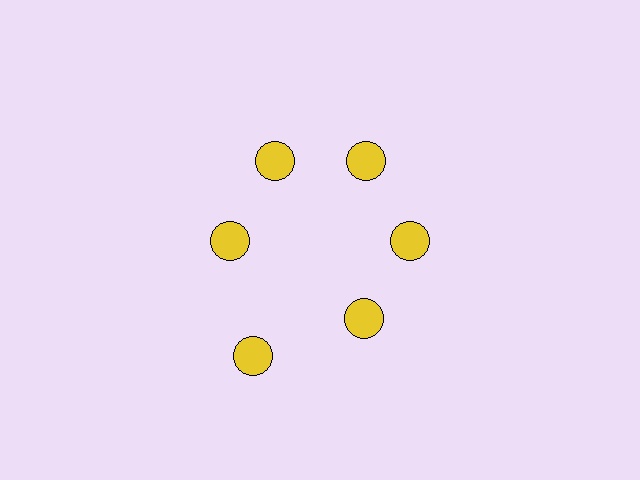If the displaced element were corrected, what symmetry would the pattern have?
It would have 6-fold rotational symmetry — the pattern would map onto itself every 60 degrees.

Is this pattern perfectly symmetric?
No. The 6 yellow circles are arranged in a ring, but one element near the 7 o'clock position is pushed outward from the center, breaking the 6-fold rotational symmetry.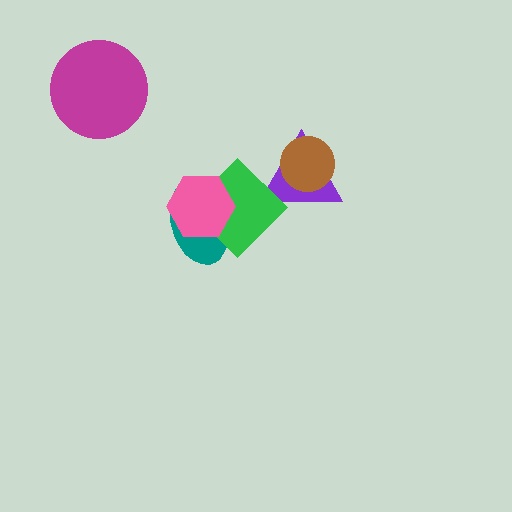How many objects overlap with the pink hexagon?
2 objects overlap with the pink hexagon.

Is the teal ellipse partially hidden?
Yes, it is partially covered by another shape.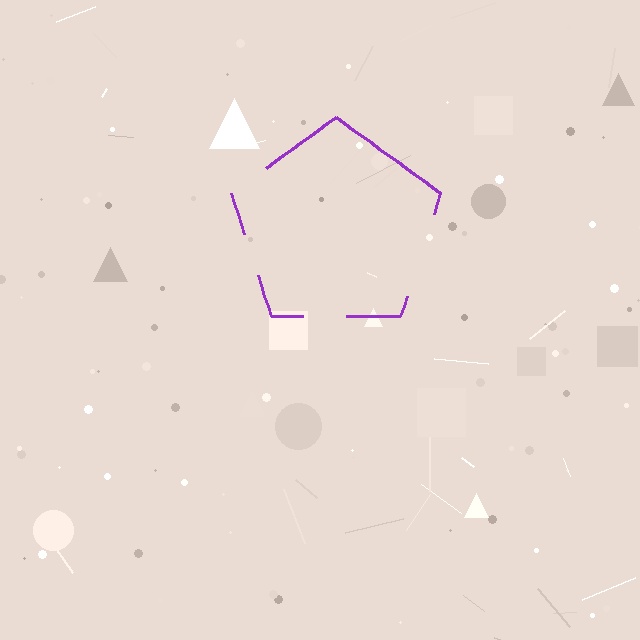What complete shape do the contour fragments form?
The contour fragments form a pentagon.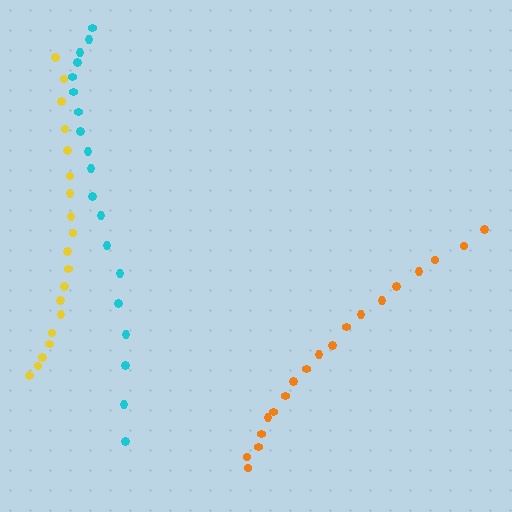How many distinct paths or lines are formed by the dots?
There are 3 distinct paths.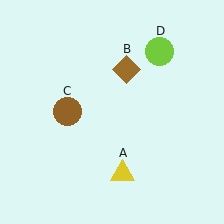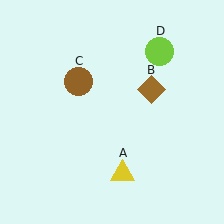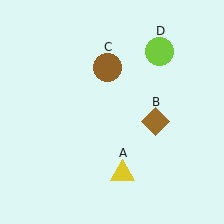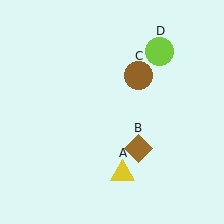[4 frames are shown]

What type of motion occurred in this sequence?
The brown diamond (object B), brown circle (object C) rotated clockwise around the center of the scene.